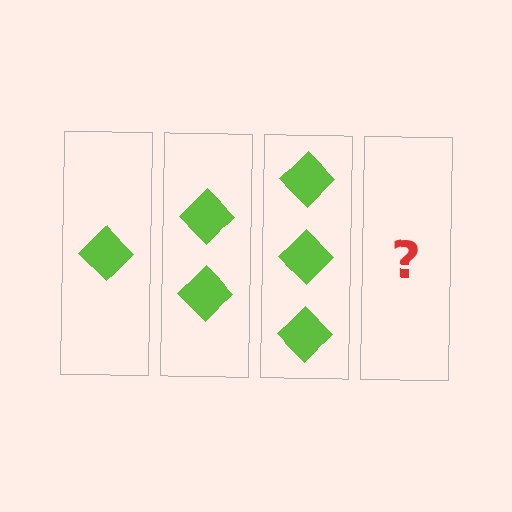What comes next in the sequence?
The next element should be 4 diamonds.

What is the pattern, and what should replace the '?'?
The pattern is that each step adds one more diamond. The '?' should be 4 diamonds.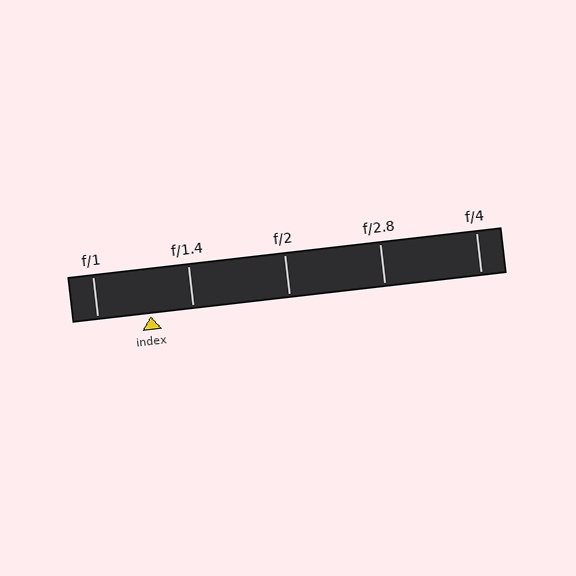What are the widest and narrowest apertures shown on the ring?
The widest aperture shown is f/1 and the narrowest is f/4.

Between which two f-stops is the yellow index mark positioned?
The index mark is between f/1 and f/1.4.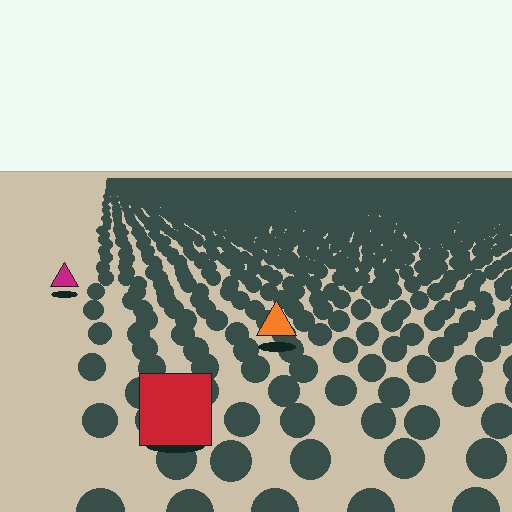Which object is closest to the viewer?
The red square is closest. The texture marks near it are larger and more spread out.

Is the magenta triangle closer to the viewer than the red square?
No. The red square is closer — you can tell from the texture gradient: the ground texture is coarser near it.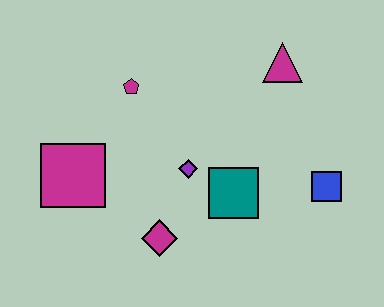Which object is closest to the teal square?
The purple diamond is closest to the teal square.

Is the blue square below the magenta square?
Yes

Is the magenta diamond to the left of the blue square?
Yes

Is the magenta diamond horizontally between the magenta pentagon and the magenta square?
No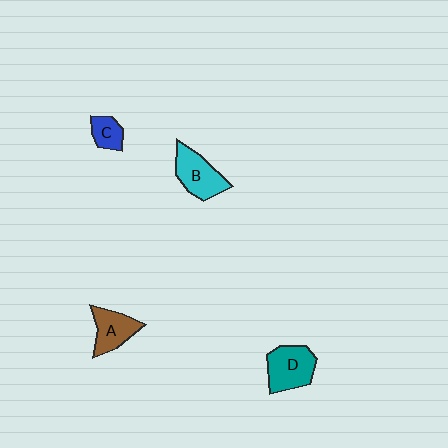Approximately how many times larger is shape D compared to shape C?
Approximately 2.1 times.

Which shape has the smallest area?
Shape C (blue).